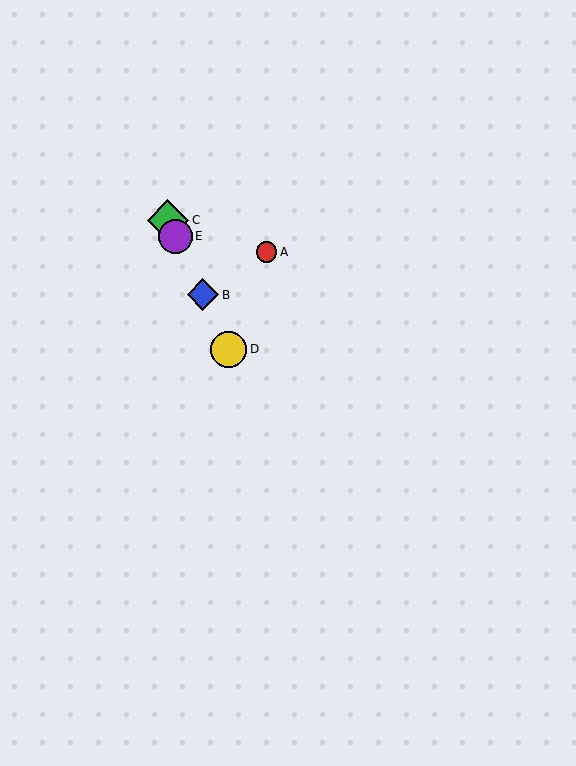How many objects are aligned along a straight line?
4 objects (B, C, D, E) are aligned along a straight line.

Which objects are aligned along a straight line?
Objects B, C, D, E are aligned along a straight line.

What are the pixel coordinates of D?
Object D is at (229, 350).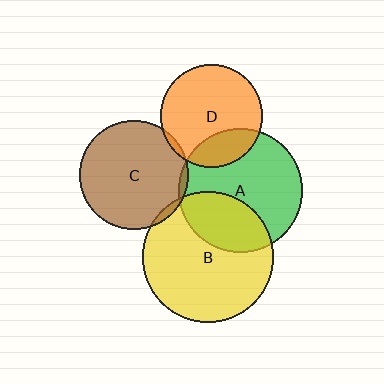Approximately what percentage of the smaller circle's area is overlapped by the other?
Approximately 5%.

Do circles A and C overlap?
Yes.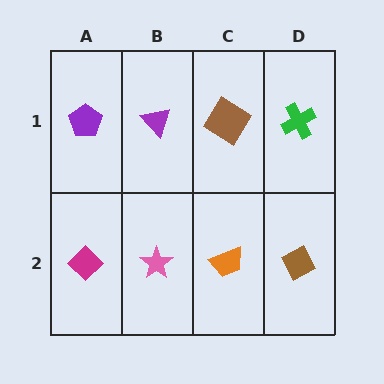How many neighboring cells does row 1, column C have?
3.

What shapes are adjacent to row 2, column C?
A brown diamond (row 1, column C), a pink star (row 2, column B), a brown diamond (row 2, column D).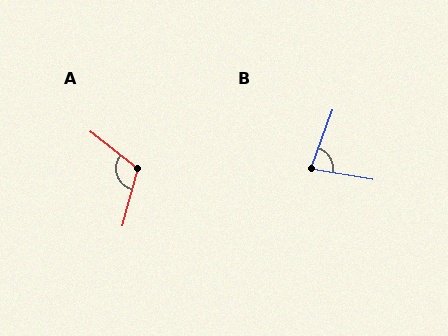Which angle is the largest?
A, at approximately 113 degrees.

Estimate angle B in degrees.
Approximately 80 degrees.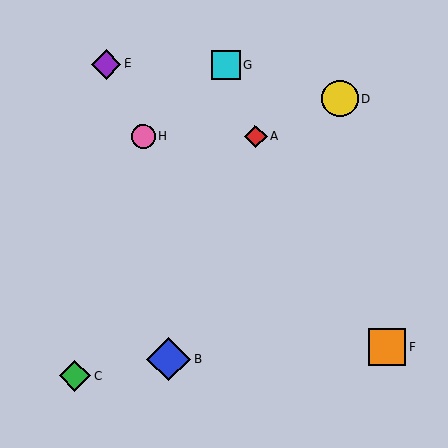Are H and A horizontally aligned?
Yes, both are at y≈137.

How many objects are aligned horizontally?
2 objects (A, H) are aligned horizontally.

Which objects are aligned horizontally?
Objects A, H are aligned horizontally.